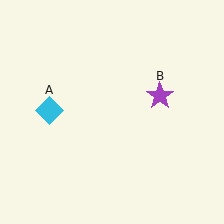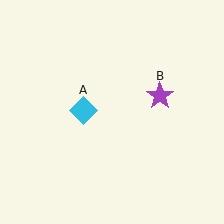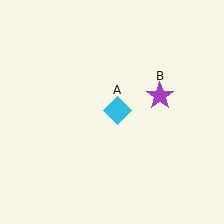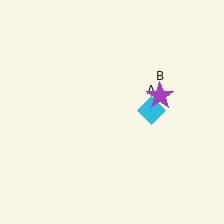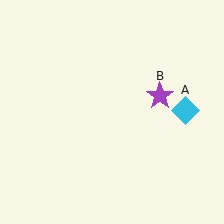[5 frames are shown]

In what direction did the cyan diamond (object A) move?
The cyan diamond (object A) moved right.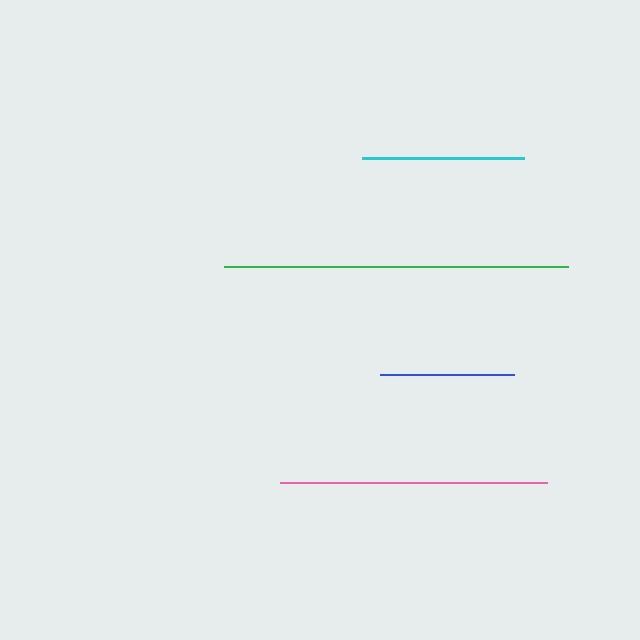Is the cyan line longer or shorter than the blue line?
The cyan line is longer than the blue line.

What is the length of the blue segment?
The blue segment is approximately 135 pixels long.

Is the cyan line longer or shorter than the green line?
The green line is longer than the cyan line.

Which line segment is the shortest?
The blue line is the shortest at approximately 135 pixels.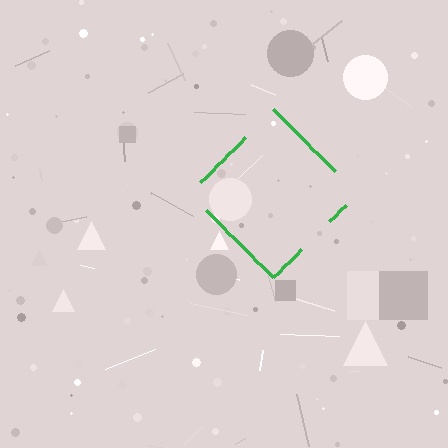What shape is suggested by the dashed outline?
The dashed outline suggests a diamond.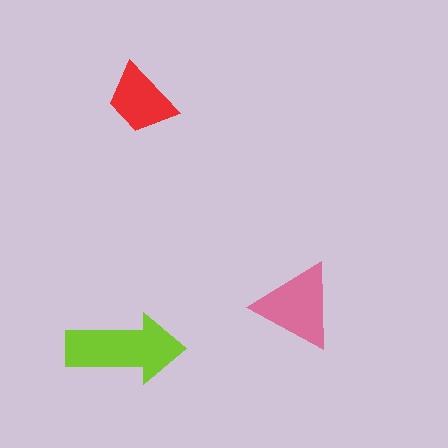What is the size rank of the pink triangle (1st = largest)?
2nd.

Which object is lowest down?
The lime arrow is bottommost.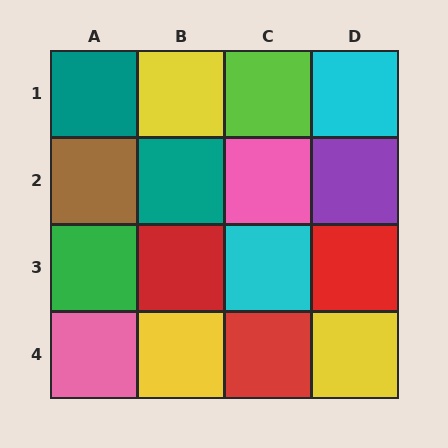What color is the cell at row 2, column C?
Pink.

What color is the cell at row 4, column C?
Red.